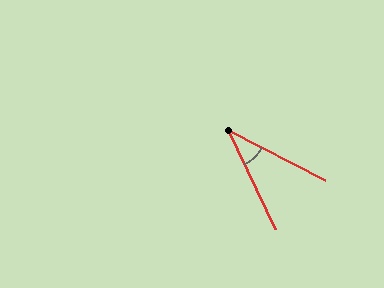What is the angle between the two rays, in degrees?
Approximately 37 degrees.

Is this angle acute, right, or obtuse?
It is acute.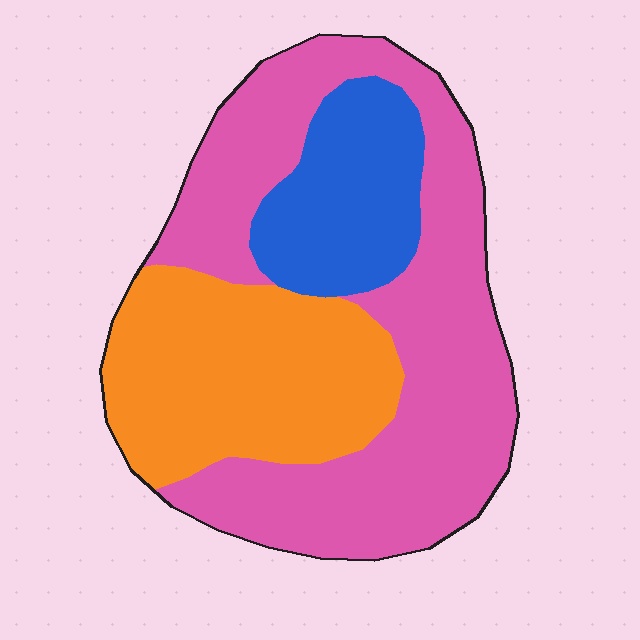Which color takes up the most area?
Pink, at roughly 50%.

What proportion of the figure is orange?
Orange covers 31% of the figure.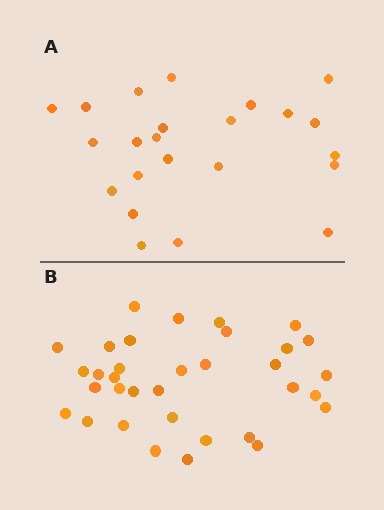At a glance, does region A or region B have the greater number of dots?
Region B (the bottom region) has more dots.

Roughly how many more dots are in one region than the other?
Region B has roughly 12 or so more dots than region A.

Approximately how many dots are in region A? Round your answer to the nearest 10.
About 20 dots. (The exact count is 23, which rounds to 20.)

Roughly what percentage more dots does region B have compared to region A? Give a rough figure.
About 50% more.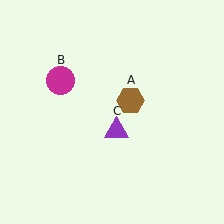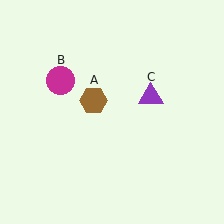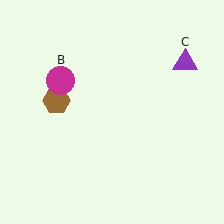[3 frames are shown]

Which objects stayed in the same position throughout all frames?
Magenta circle (object B) remained stationary.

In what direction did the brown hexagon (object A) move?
The brown hexagon (object A) moved left.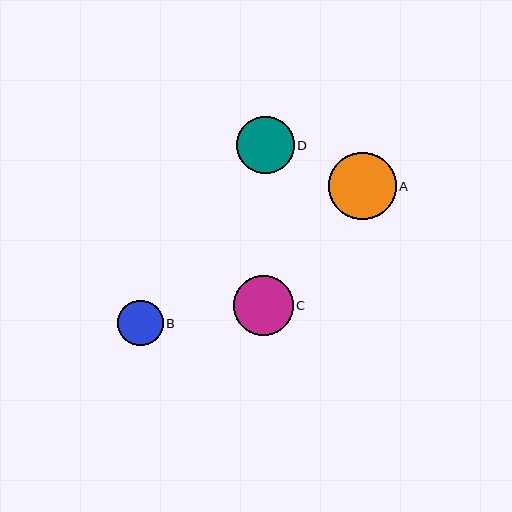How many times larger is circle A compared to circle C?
Circle A is approximately 1.1 times the size of circle C.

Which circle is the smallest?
Circle B is the smallest with a size of approximately 46 pixels.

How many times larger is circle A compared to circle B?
Circle A is approximately 1.5 times the size of circle B.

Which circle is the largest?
Circle A is the largest with a size of approximately 67 pixels.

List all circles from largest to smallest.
From largest to smallest: A, C, D, B.